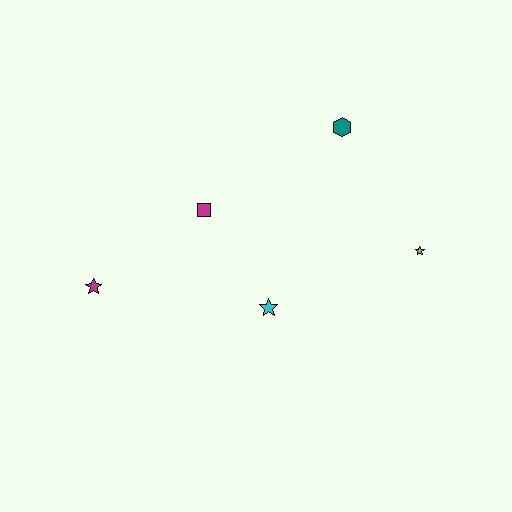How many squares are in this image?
There is 1 square.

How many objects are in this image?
There are 5 objects.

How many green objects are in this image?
There are no green objects.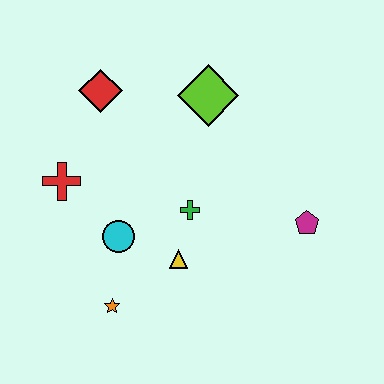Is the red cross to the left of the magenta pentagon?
Yes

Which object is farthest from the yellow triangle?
The red diamond is farthest from the yellow triangle.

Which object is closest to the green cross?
The yellow triangle is closest to the green cross.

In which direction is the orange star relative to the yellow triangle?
The orange star is to the left of the yellow triangle.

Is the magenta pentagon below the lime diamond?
Yes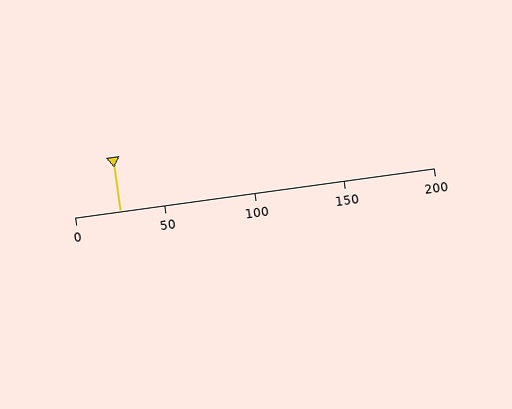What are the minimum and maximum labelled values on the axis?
The axis runs from 0 to 200.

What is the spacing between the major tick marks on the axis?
The major ticks are spaced 50 apart.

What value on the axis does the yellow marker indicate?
The marker indicates approximately 25.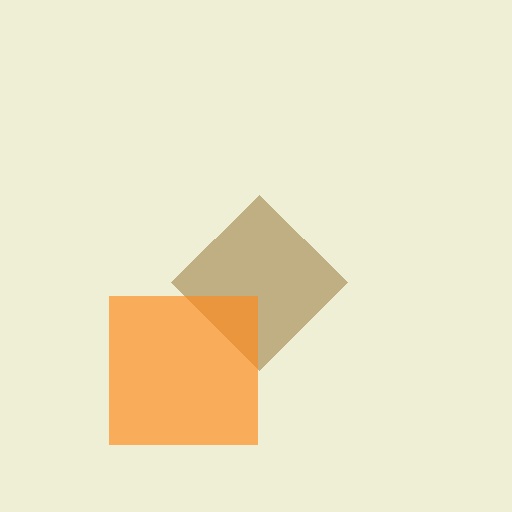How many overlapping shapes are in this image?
There are 2 overlapping shapes in the image.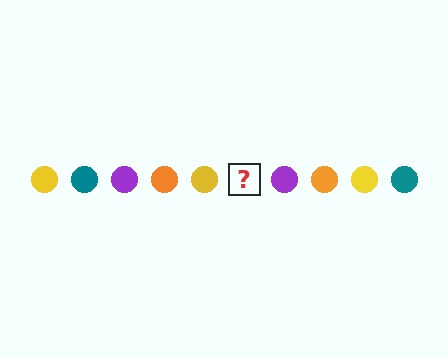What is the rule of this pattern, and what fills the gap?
The rule is that the pattern cycles through yellow, teal, purple, orange circles. The gap should be filled with a teal circle.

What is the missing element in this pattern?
The missing element is a teal circle.